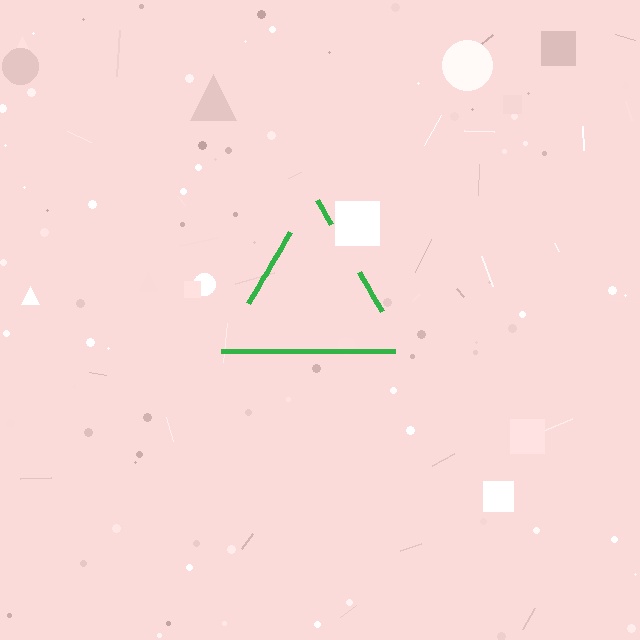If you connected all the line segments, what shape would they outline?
They would outline a triangle.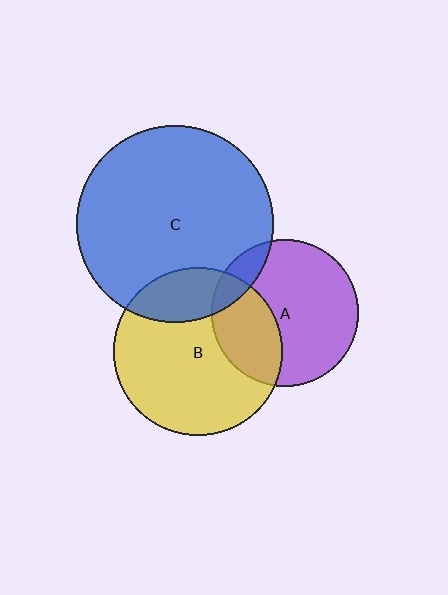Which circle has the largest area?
Circle C (blue).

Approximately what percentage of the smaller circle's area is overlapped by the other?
Approximately 10%.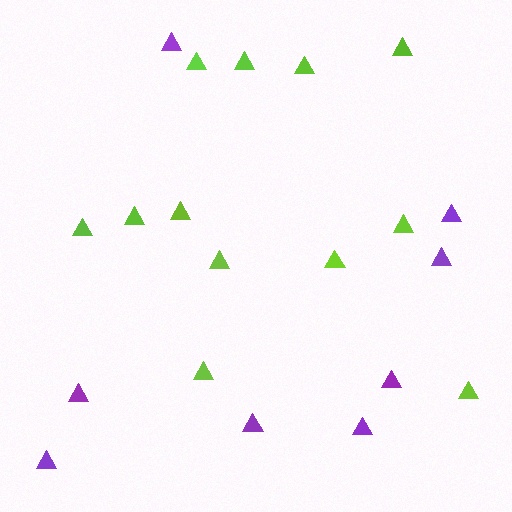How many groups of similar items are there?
There are 2 groups: one group of lime triangles (12) and one group of purple triangles (8).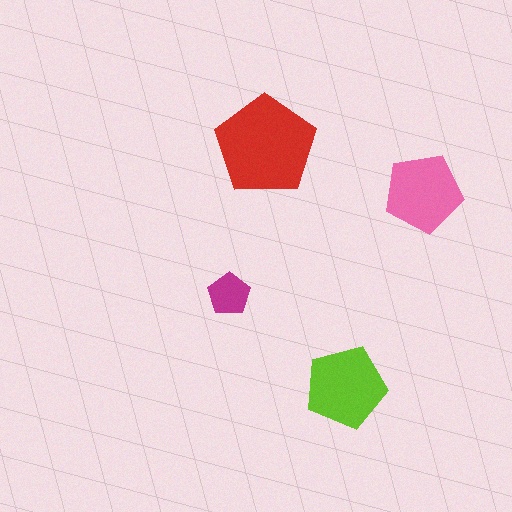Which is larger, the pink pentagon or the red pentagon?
The red one.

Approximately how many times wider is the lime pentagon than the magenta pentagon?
About 2 times wider.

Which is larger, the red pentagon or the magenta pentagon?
The red one.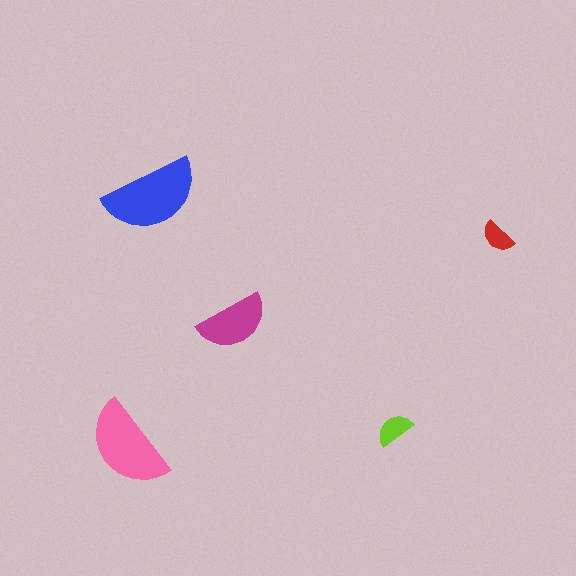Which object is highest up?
The blue semicircle is topmost.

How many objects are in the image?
There are 5 objects in the image.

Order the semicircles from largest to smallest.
the blue one, the pink one, the magenta one, the lime one, the red one.